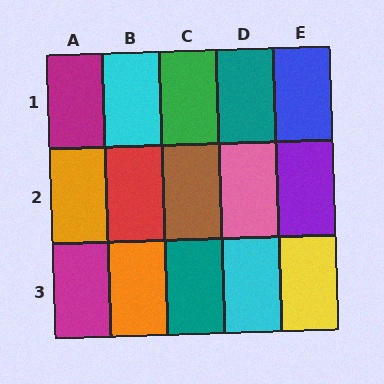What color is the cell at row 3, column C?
Teal.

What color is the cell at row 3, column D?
Cyan.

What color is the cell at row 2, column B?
Red.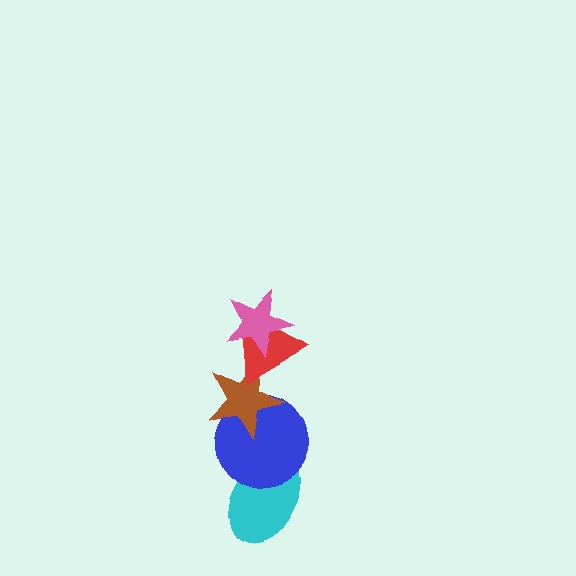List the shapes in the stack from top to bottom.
From top to bottom: the pink star, the red triangle, the brown star, the blue circle, the cyan ellipse.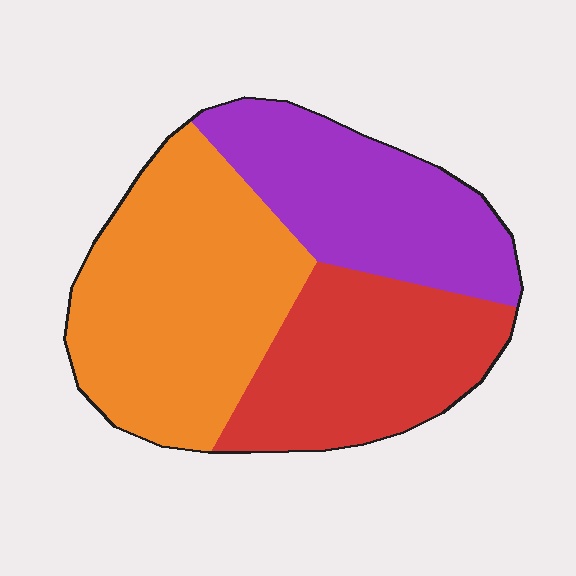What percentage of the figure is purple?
Purple covers about 30% of the figure.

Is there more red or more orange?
Orange.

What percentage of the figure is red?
Red covers roughly 30% of the figure.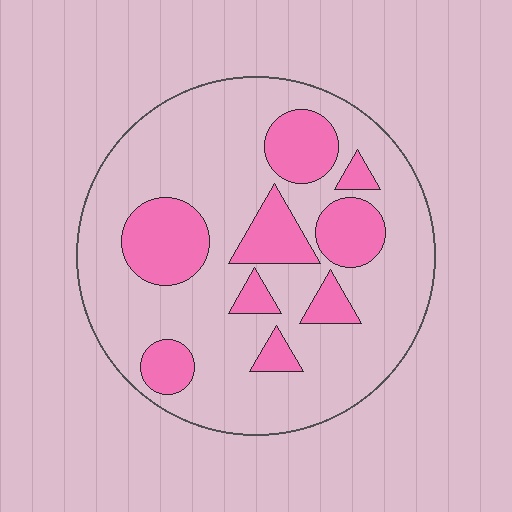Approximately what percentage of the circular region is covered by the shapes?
Approximately 25%.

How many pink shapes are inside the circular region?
9.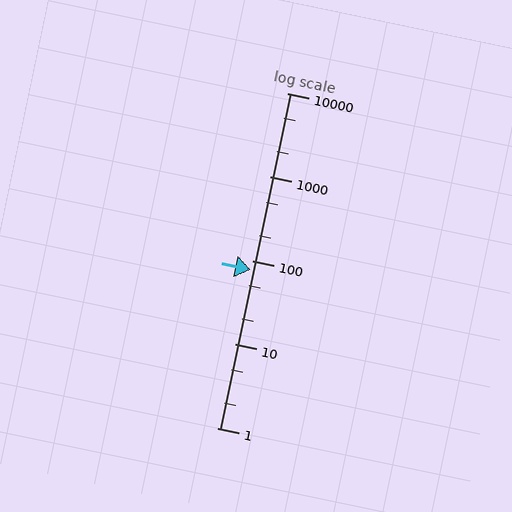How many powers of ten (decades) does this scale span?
The scale spans 4 decades, from 1 to 10000.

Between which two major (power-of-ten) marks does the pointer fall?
The pointer is between 10 and 100.